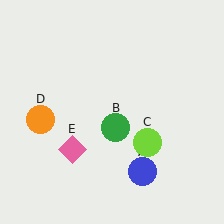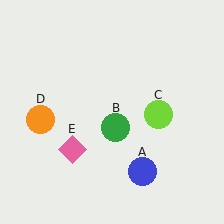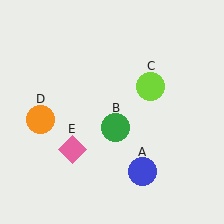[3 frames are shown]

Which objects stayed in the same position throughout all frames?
Blue circle (object A) and green circle (object B) and orange circle (object D) and pink diamond (object E) remained stationary.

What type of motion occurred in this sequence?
The lime circle (object C) rotated counterclockwise around the center of the scene.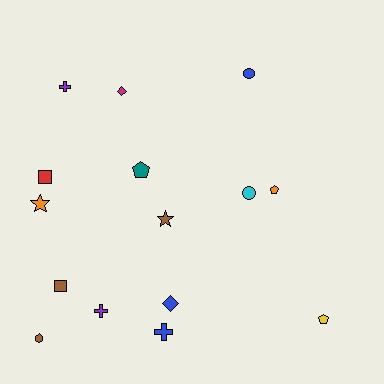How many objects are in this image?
There are 15 objects.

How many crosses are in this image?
There are 3 crosses.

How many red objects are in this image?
There is 1 red object.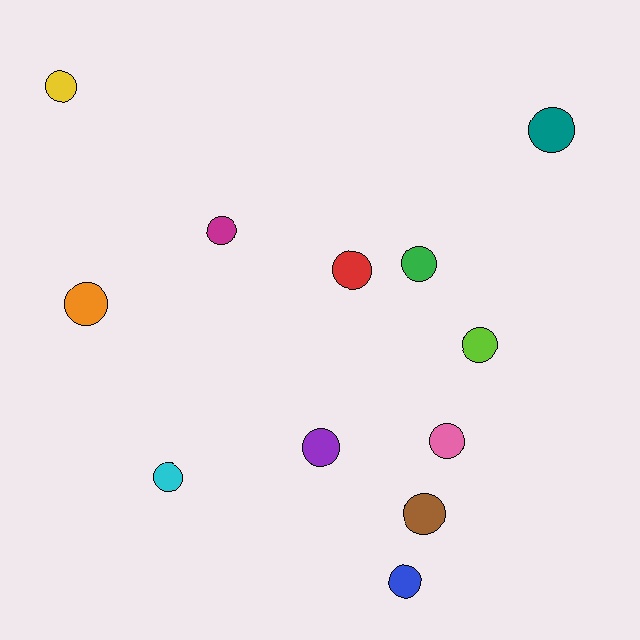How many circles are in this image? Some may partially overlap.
There are 12 circles.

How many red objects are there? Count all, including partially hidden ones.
There is 1 red object.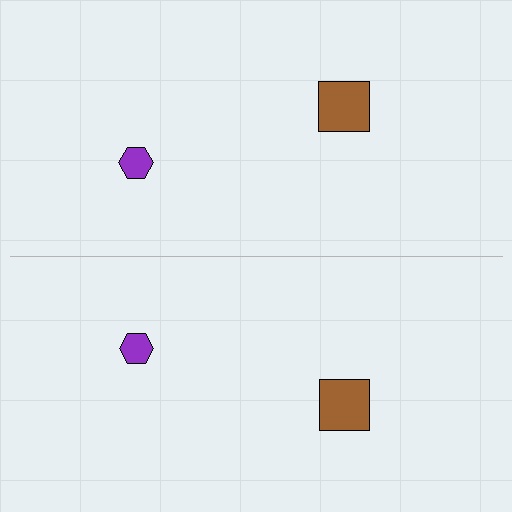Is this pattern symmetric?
Yes, this pattern has bilateral (reflection) symmetry.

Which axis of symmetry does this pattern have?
The pattern has a horizontal axis of symmetry running through the center of the image.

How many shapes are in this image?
There are 4 shapes in this image.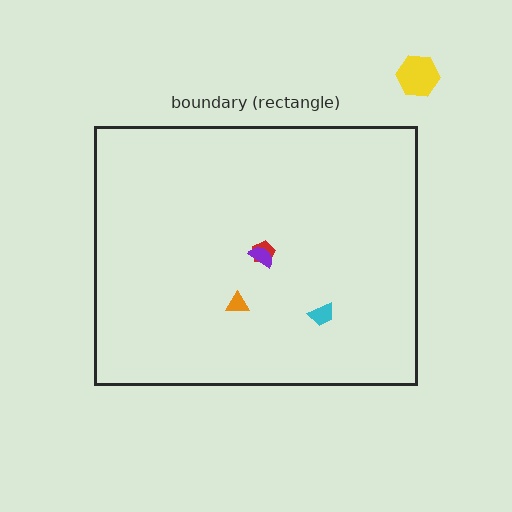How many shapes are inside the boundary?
4 inside, 1 outside.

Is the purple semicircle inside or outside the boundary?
Inside.